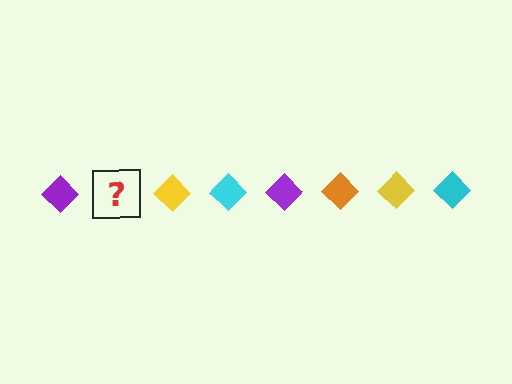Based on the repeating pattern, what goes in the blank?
The blank should be an orange diamond.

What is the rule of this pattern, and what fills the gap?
The rule is that the pattern cycles through purple, orange, yellow, cyan diamonds. The gap should be filled with an orange diamond.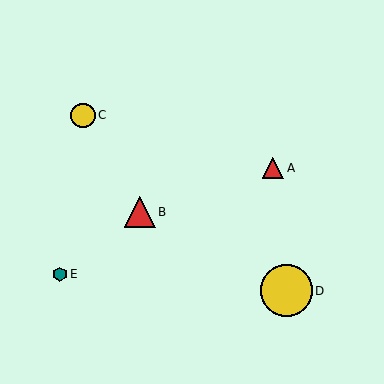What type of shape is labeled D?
Shape D is a yellow circle.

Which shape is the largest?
The yellow circle (labeled D) is the largest.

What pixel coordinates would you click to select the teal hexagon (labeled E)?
Click at (60, 274) to select the teal hexagon E.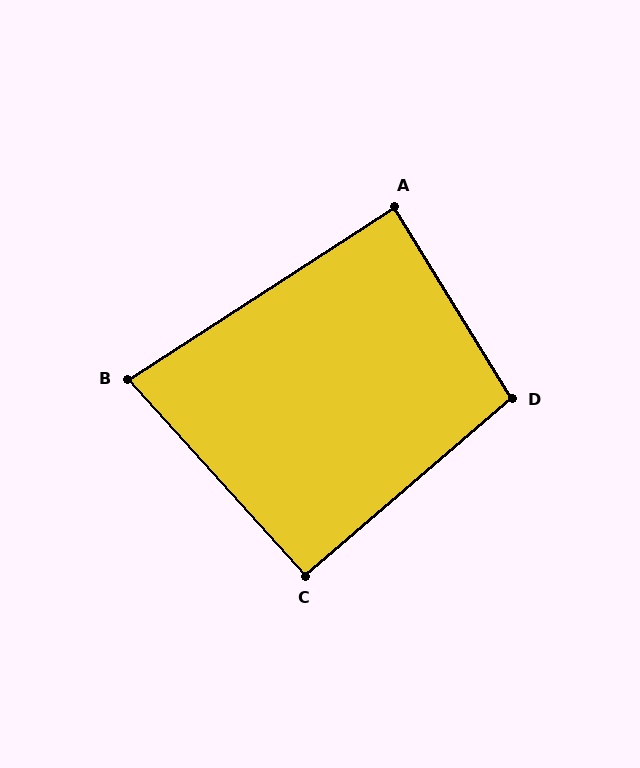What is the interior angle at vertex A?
Approximately 88 degrees (approximately right).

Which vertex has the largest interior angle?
D, at approximately 99 degrees.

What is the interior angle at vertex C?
Approximately 92 degrees (approximately right).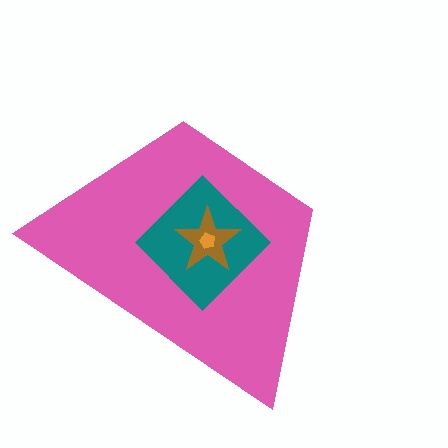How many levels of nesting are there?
4.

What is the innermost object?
The orange pentagon.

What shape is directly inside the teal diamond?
The brown star.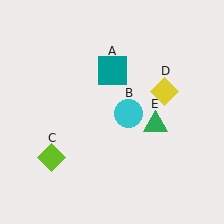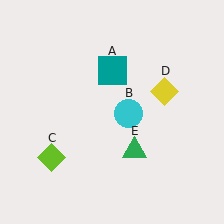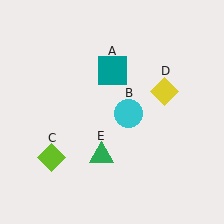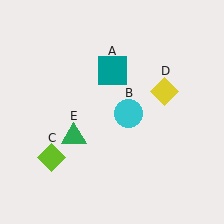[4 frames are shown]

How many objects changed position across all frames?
1 object changed position: green triangle (object E).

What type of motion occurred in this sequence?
The green triangle (object E) rotated clockwise around the center of the scene.